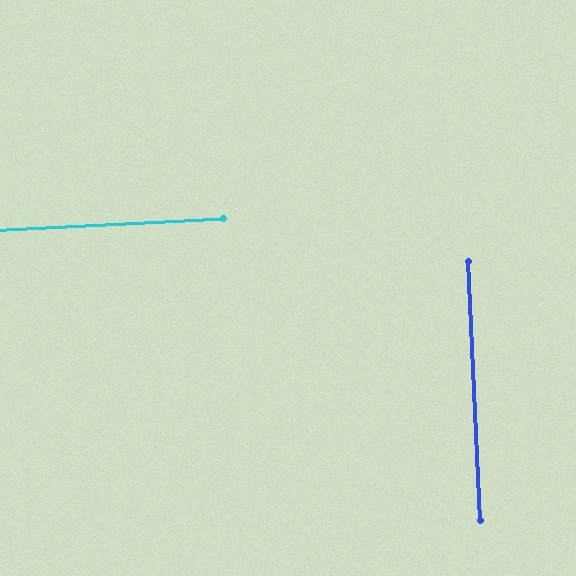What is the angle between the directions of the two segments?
Approximately 90 degrees.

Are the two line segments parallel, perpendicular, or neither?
Perpendicular — they meet at approximately 90°.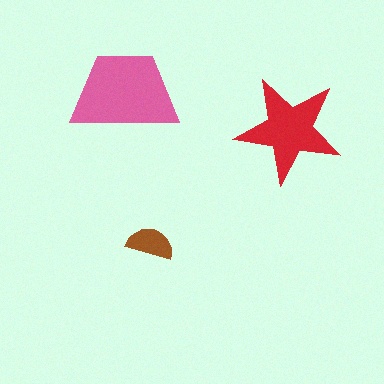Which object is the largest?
The pink trapezoid.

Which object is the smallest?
The brown semicircle.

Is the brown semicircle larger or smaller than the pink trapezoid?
Smaller.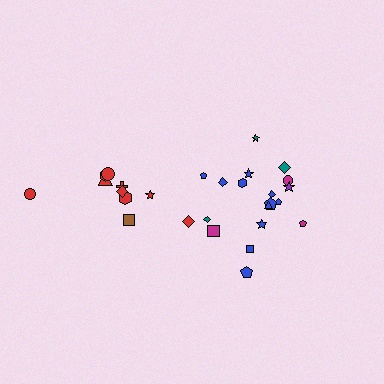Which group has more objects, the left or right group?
The right group.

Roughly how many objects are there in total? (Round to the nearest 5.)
Roughly 30 objects in total.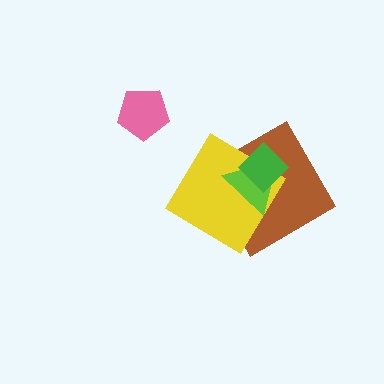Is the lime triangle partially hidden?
Yes, it is partially covered by another shape.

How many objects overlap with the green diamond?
3 objects overlap with the green diamond.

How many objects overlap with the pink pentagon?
0 objects overlap with the pink pentagon.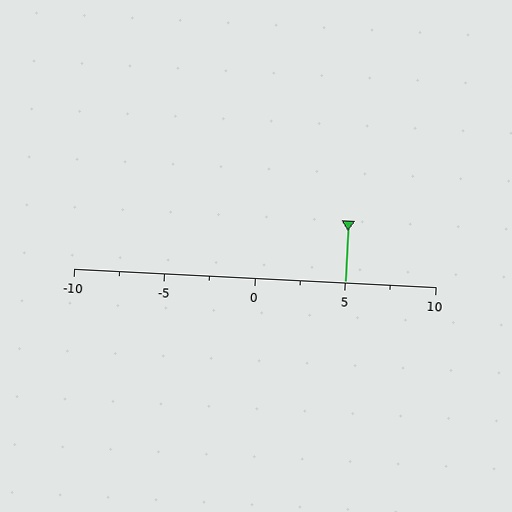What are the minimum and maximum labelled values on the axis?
The axis runs from -10 to 10.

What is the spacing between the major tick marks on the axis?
The major ticks are spaced 5 apart.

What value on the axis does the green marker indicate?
The marker indicates approximately 5.